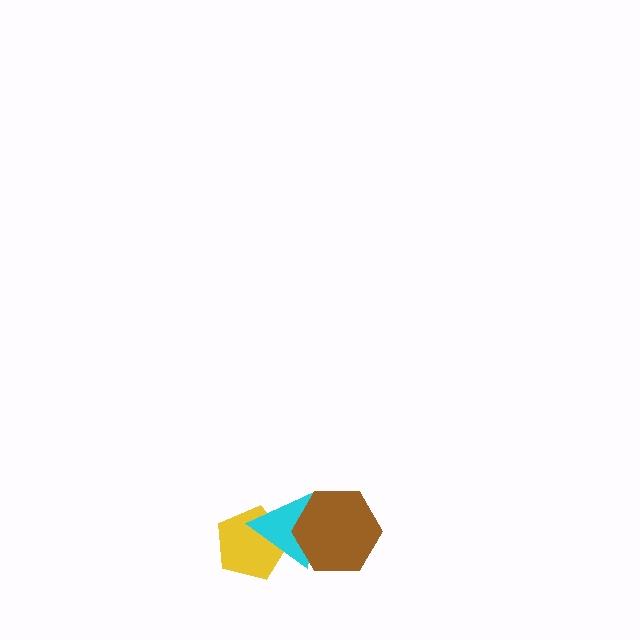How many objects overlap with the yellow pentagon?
1 object overlaps with the yellow pentagon.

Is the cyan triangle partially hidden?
Yes, it is partially covered by another shape.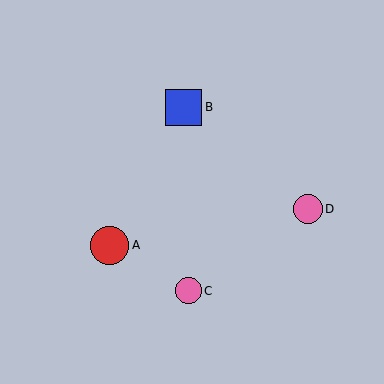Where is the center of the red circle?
The center of the red circle is at (110, 245).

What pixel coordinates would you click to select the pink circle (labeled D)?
Click at (308, 209) to select the pink circle D.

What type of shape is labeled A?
Shape A is a red circle.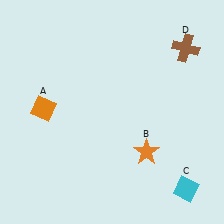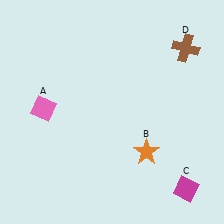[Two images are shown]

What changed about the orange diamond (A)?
In Image 1, A is orange. In Image 2, it changed to pink.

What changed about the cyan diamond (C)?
In Image 1, C is cyan. In Image 2, it changed to magenta.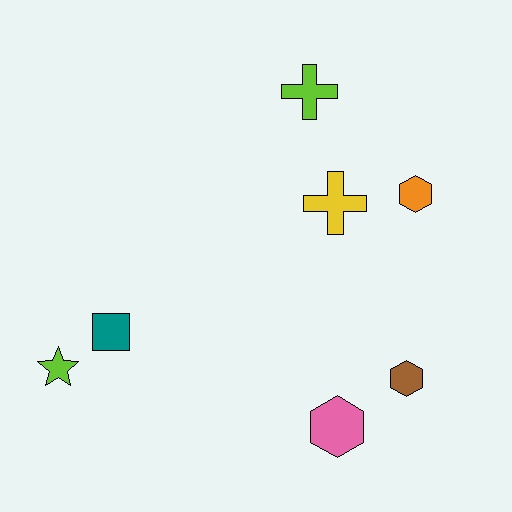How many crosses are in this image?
There are 2 crosses.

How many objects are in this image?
There are 7 objects.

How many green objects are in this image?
There are no green objects.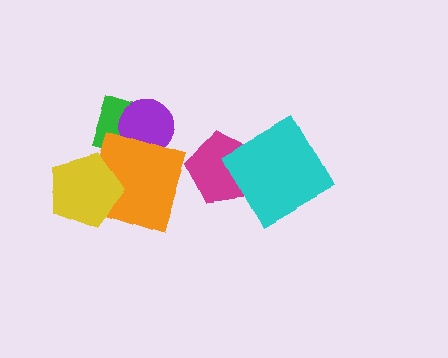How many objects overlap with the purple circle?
2 objects overlap with the purple circle.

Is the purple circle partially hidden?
Yes, it is partially covered by another shape.